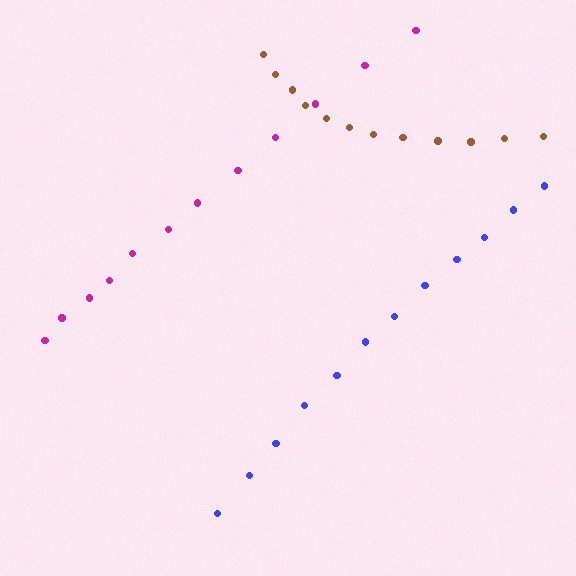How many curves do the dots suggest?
There are 3 distinct paths.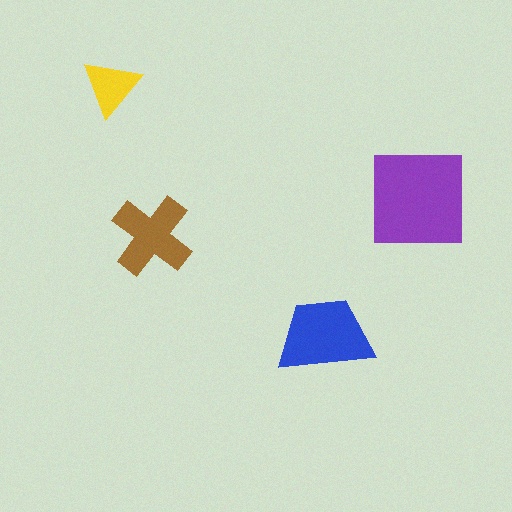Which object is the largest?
The purple square.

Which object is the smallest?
The yellow triangle.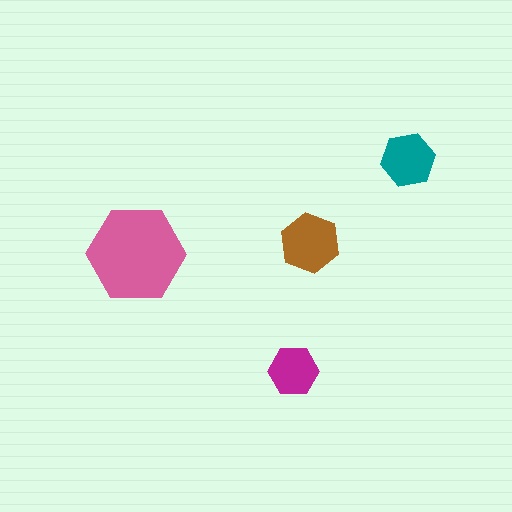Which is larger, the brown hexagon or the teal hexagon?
The brown one.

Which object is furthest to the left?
The pink hexagon is leftmost.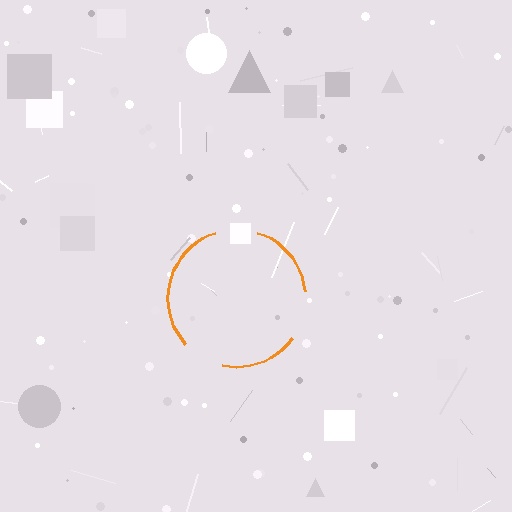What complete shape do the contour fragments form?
The contour fragments form a circle.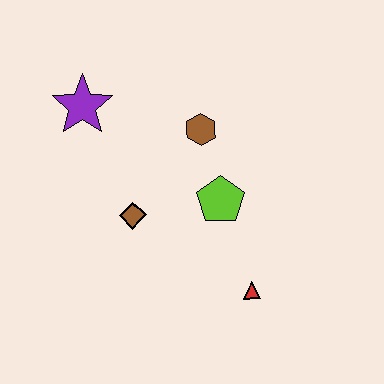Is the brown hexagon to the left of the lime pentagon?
Yes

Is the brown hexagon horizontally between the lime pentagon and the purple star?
Yes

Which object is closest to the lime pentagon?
The brown hexagon is closest to the lime pentagon.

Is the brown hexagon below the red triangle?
No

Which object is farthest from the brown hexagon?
The red triangle is farthest from the brown hexagon.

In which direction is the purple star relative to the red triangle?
The purple star is above the red triangle.